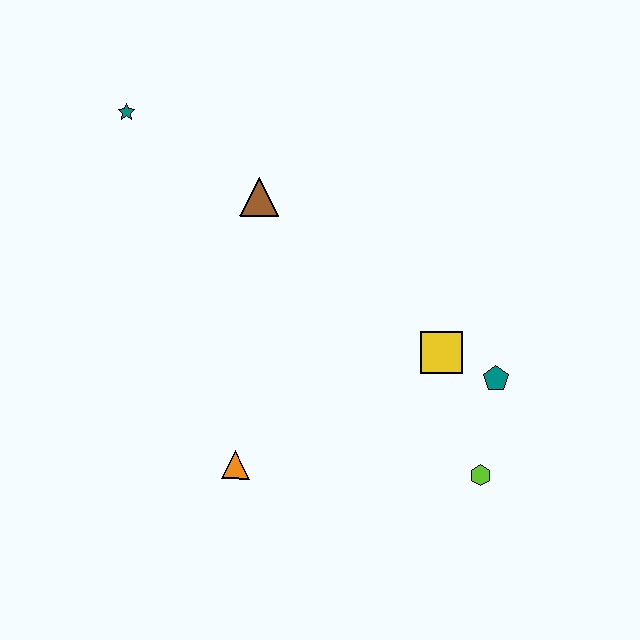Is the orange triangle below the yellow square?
Yes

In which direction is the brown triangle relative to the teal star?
The brown triangle is to the right of the teal star.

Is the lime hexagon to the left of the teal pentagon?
Yes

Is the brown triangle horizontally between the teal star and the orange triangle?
No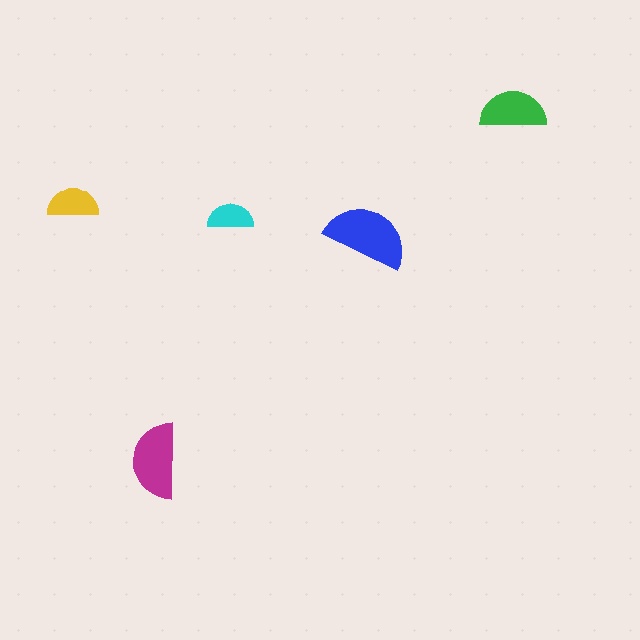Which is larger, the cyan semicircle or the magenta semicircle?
The magenta one.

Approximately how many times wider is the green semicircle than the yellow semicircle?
About 1.5 times wider.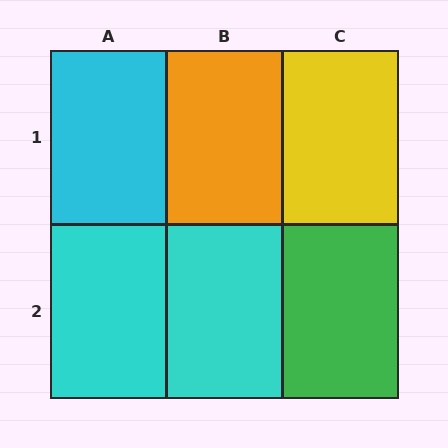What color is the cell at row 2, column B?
Cyan.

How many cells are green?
1 cell is green.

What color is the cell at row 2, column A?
Cyan.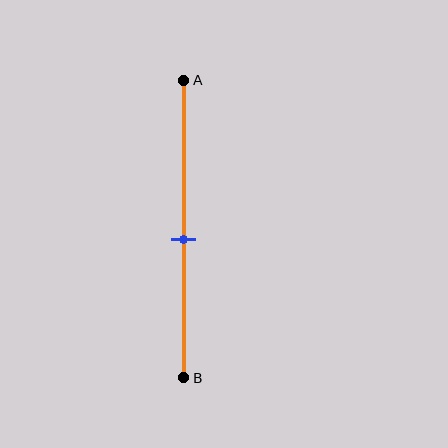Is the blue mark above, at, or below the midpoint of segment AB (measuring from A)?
The blue mark is below the midpoint of segment AB.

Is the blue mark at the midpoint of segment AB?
No, the mark is at about 55% from A, not at the 50% midpoint.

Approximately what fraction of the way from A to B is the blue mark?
The blue mark is approximately 55% of the way from A to B.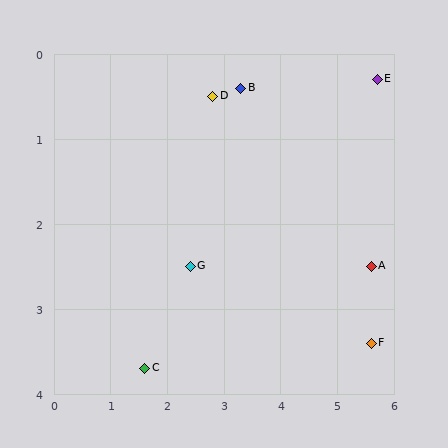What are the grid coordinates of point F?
Point F is at approximately (5.6, 3.4).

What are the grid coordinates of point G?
Point G is at approximately (2.4, 2.5).